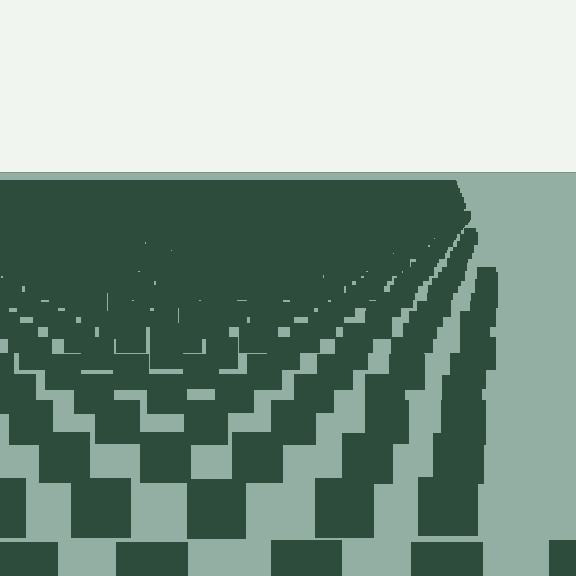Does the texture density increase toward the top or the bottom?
Density increases toward the top.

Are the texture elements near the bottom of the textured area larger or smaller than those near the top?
Larger. Near the bottom, elements are closer to the viewer and appear at a bigger on-screen size.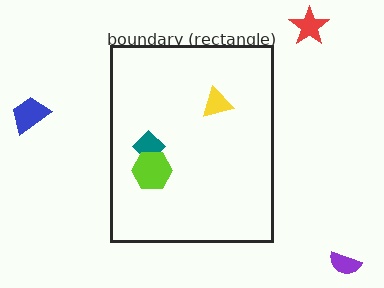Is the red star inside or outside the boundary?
Outside.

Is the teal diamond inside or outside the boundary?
Inside.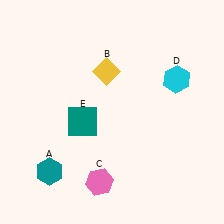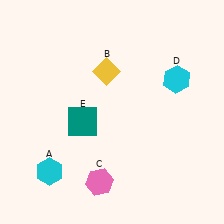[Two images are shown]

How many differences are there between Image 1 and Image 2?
There is 1 difference between the two images.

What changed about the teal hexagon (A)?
In Image 1, A is teal. In Image 2, it changed to cyan.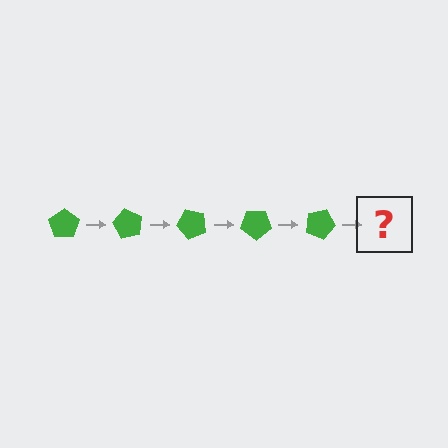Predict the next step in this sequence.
The next step is a green pentagon rotated 300 degrees.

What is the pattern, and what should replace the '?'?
The pattern is that the pentagon rotates 60 degrees each step. The '?' should be a green pentagon rotated 300 degrees.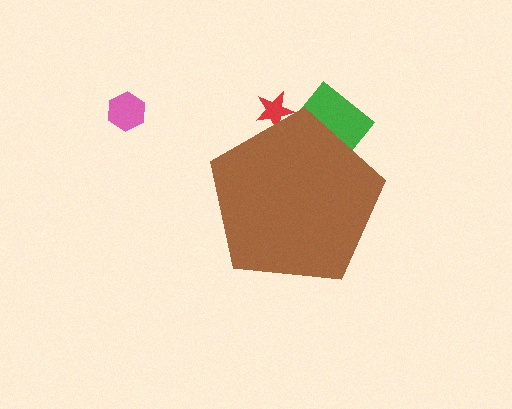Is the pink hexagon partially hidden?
No, the pink hexagon is fully visible.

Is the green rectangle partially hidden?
Yes, the green rectangle is partially hidden behind the brown pentagon.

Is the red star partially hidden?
Yes, the red star is partially hidden behind the brown pentagon.